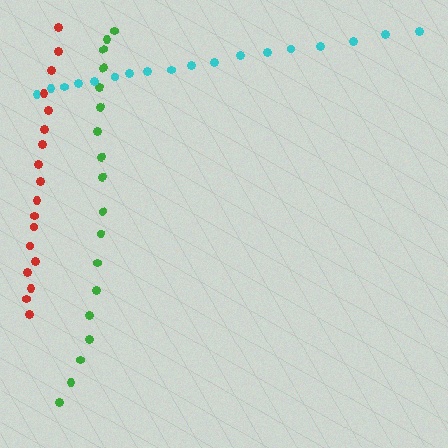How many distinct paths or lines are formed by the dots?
There are 3 distinct paths.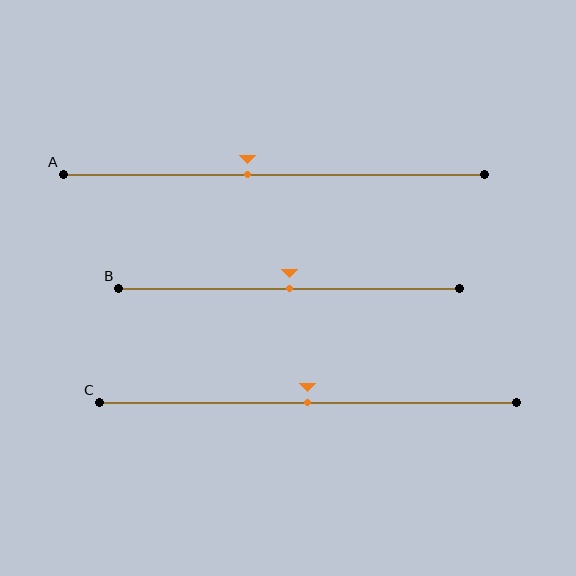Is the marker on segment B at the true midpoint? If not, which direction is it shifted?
Yes, the marker on segment B is at the true midpoint.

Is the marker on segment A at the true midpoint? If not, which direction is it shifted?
No, the marker on segment A is shifted to the left by about 6% of the segment length.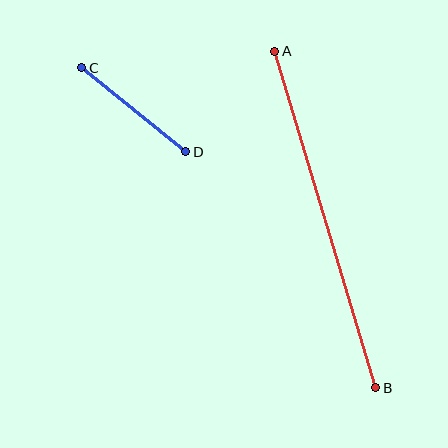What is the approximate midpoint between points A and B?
The midpoint is at approximately (325, 220) pixels.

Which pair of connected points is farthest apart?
Points A and B are farthest apart.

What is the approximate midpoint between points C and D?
The midpoint is at approximately (134, 110) pixels.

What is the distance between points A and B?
The distance is approximately 352 pixels.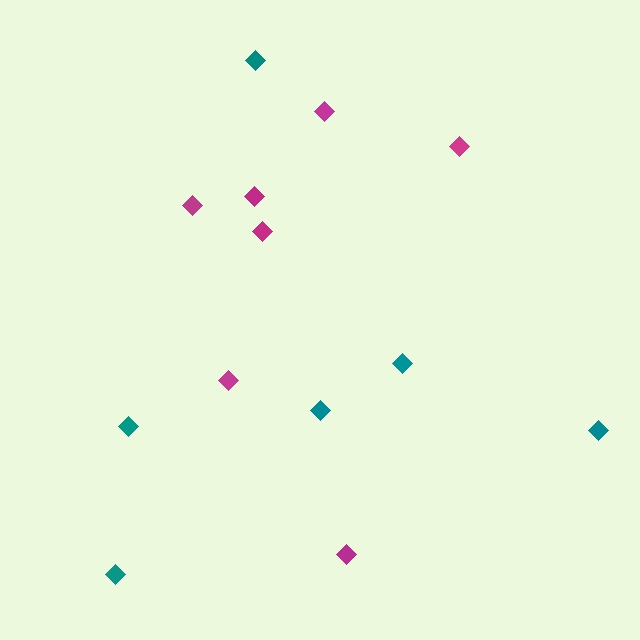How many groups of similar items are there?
There are 2 groups: one group of magenta diamonds (7) and one group of teal diamonds (6).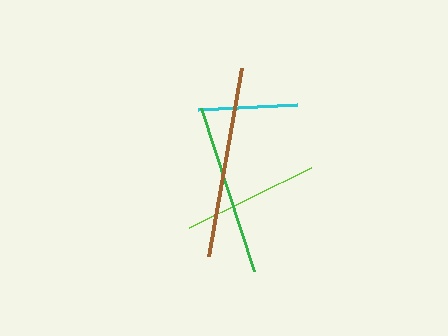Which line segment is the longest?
The brown line is the longest at approximately 191 pixels.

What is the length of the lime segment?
The lime segment is approximately 136 pixels long.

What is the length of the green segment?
The green segment is approximately 171 pixels long.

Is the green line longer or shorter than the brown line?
The brown line is longer than the green line.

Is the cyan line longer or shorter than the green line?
The green line is longer than the cyan line.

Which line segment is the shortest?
The cyan line is the shortest at approximately 99 pixels.